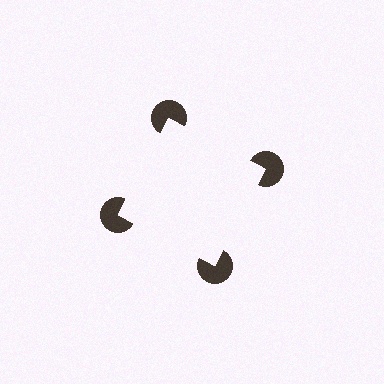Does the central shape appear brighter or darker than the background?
It typically appears slightly brighter than the background, even though no actual brightness change is drawn.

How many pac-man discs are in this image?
There are 4 — one at each vertex of the illusory square.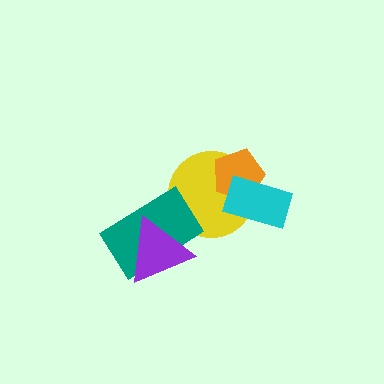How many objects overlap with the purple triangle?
1 object overlaps with the purple triangle.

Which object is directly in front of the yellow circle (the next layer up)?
The teal rectangle is directly in front of the yellow circle.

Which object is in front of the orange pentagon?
The cyan rectangle is in front of the orange pentagon.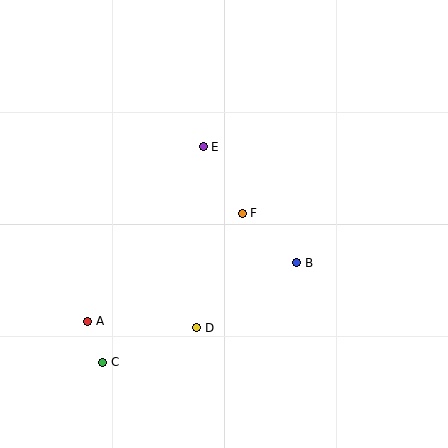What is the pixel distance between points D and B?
The distance between D and B is 119 pixels.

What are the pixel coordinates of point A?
Point A is at (88, 321).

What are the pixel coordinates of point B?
Point B is at (297, 263).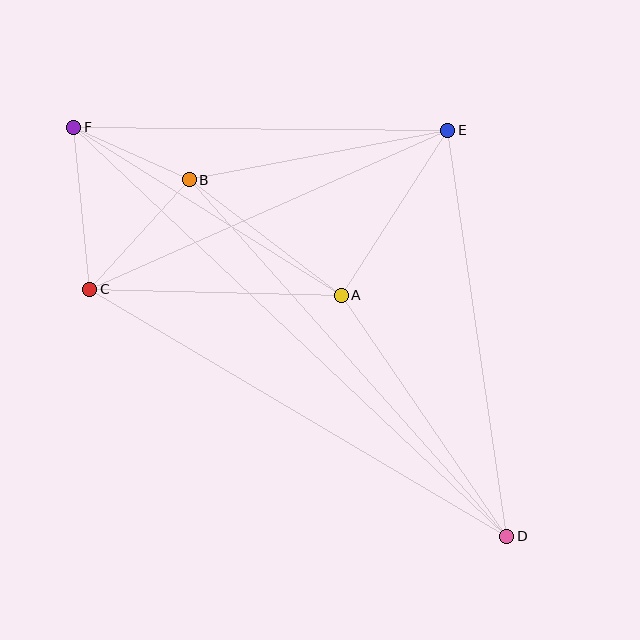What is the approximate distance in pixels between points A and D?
The distance between A and D is approximately 292 pixels.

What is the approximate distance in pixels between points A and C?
The distance between A and C is approximately 252 pixels.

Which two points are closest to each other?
Points B and F are closest to each other.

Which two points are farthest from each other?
Points D and F are farthest from each other.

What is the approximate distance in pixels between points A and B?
The distance between A and B is approximately 191 pixels.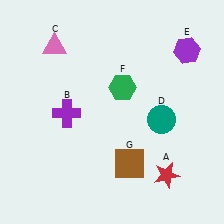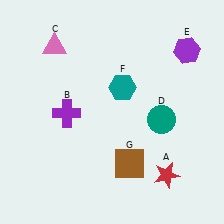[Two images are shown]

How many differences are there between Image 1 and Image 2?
There is 1 difference between the two images.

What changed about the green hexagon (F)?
In Image 1, F is green. In Image 2, it changed to teal.